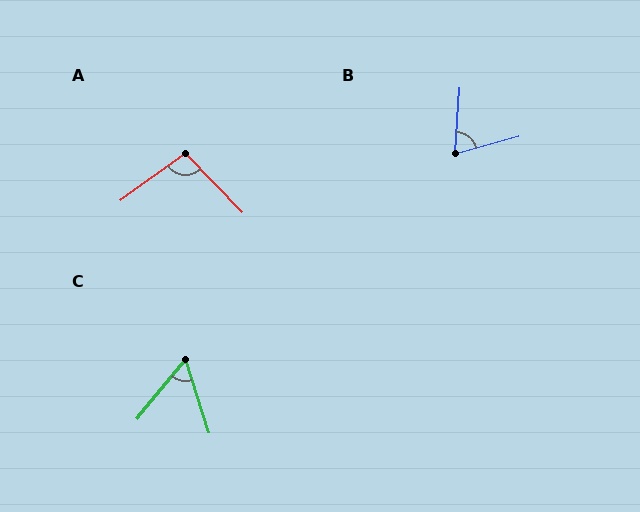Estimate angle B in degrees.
Approximately 70 degrees.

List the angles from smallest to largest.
C (57°), B (70°), A (98°).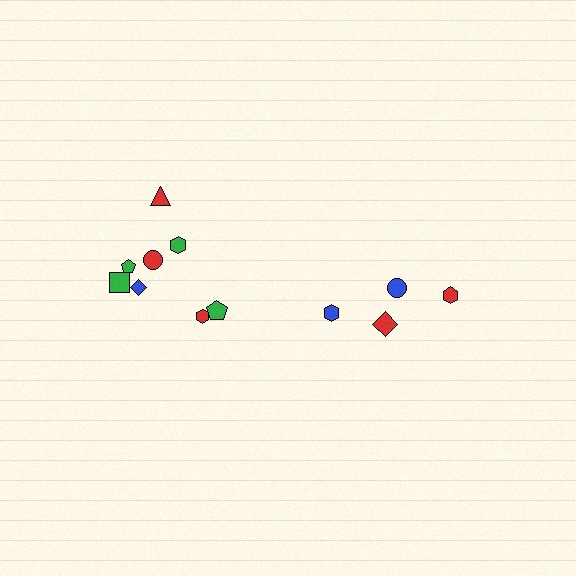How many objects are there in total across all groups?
There are 12 objects.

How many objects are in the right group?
There are 4 objects.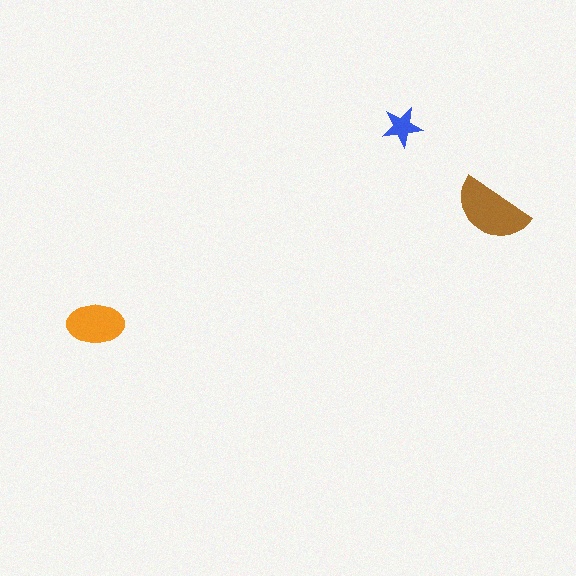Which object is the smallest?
The blue star.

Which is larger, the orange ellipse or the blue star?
The orange ellipse.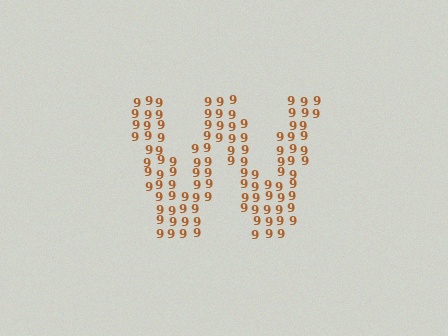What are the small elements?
The small elements are digit 9's.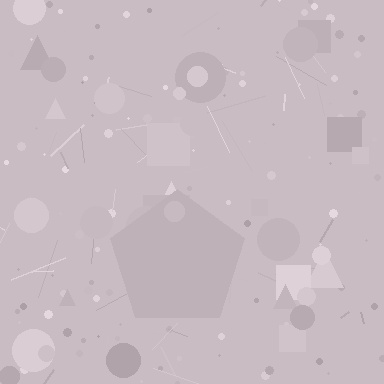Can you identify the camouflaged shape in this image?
The camouflaged shape is a pentagon.